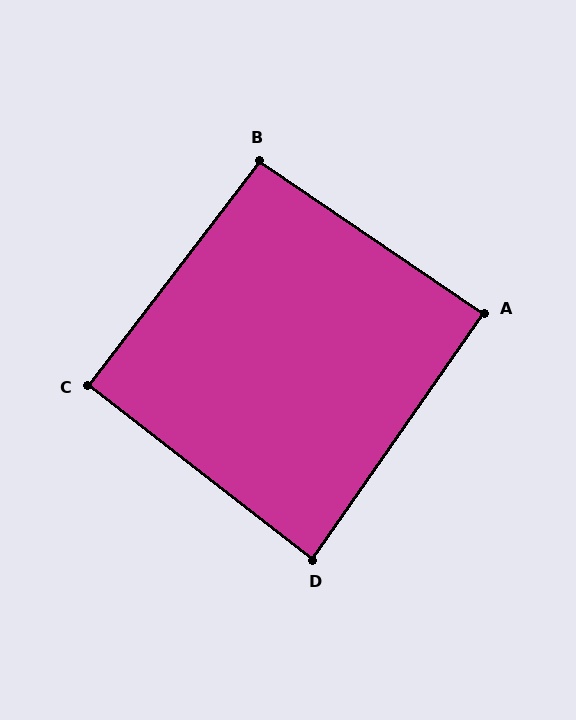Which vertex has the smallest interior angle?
D, at approximately 87 degrees.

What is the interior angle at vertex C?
Approximately 91 degrees (approximately right).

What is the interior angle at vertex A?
Approximately 89 degrees (approximately right).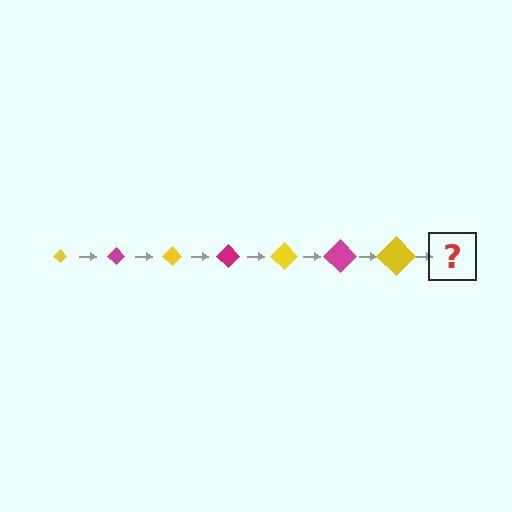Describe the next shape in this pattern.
It should be a magenta diamond, larger than the previous one.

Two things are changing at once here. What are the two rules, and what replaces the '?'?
The two rules are that the diamond grows larger each step and the color cycles through yellow and magenta. The '?' should be a magenta diamond, larger than the previous one.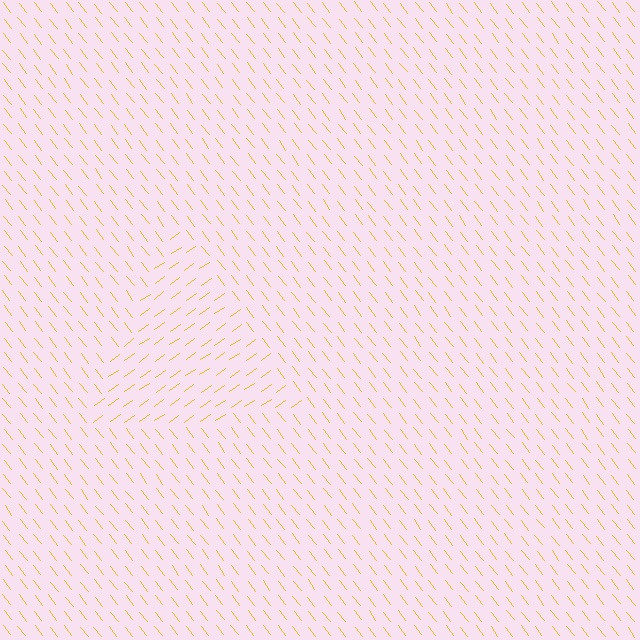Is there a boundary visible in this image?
Yes, there is a texture boundary formed by a change in line orientation.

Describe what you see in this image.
The image is filled with small yellow line segments. A triangle region in the image has lines oriented differently from the surrounding lines, creating a visible texture boundary.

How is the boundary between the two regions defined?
The boundary is defined purely by a change in line orientation (approximately 87 degrees difference). All lines are the same color and thickness.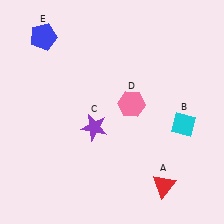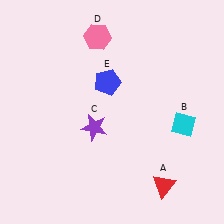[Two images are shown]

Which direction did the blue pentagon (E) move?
The blue pentagon (E) moved right.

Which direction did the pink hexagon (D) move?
The pink hexagon (D) moved up.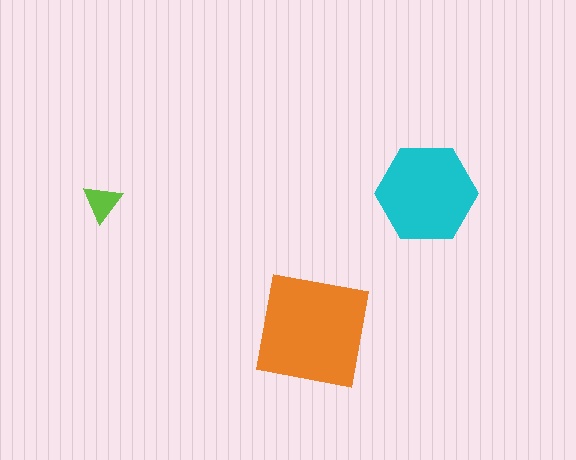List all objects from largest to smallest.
The orange square, the cyan hexagon, the lime triangle.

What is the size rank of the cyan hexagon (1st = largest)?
2nd.